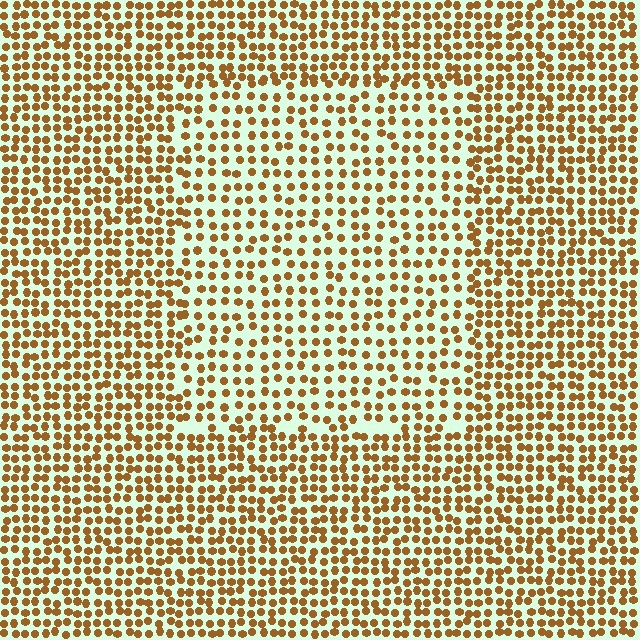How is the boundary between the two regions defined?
The boundary is defined by a change in element density (approximately 1.6x ratio). All elements are the same color, size, and shape.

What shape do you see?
I see a rectangle.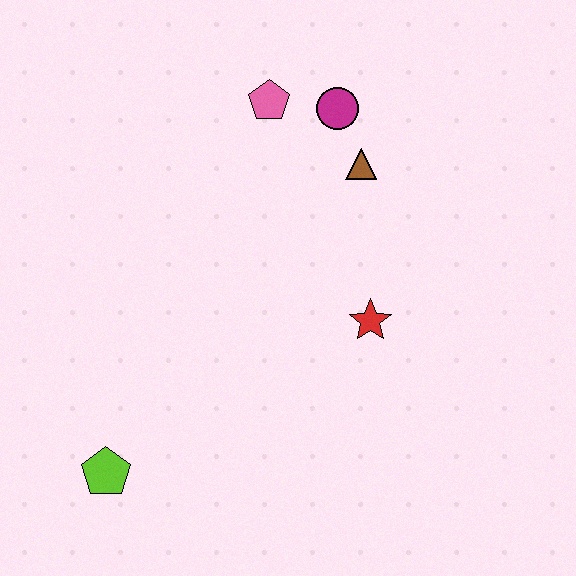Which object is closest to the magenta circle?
The brown triangle is closest to the magenta circle.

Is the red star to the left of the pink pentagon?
No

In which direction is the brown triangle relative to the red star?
The brown triangle is above the red star.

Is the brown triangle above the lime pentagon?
Yes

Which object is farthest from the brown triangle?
The lime pentagon is farthest from the brown triangle.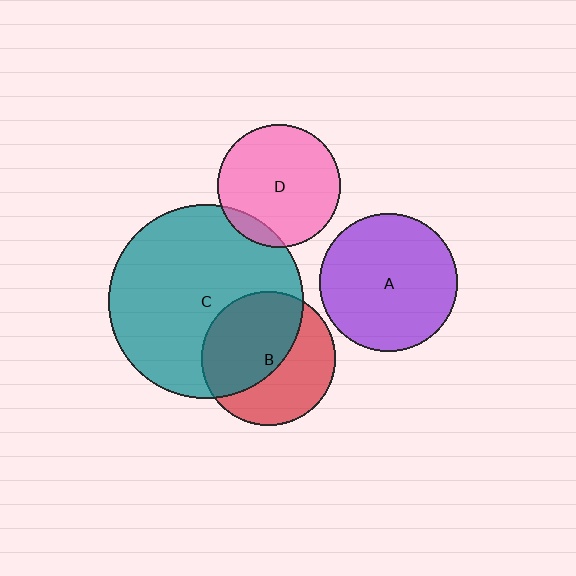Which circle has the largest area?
Circle C (teal).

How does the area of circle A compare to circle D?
Approximately 1.2 times.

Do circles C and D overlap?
Yes.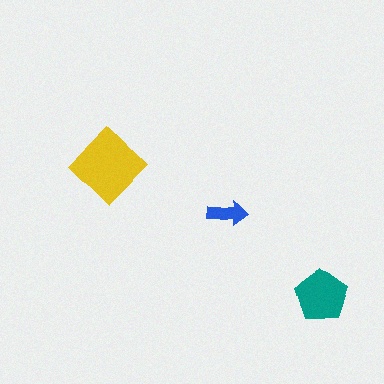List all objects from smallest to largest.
The blue arrow, the teal pentagon, the yellow diamond.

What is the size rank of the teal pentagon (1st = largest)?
2nd.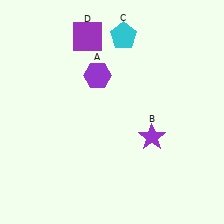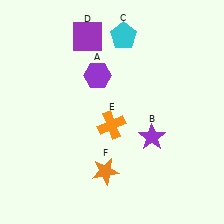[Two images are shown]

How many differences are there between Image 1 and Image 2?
There are 2 differences between the two images.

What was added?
An orange cross (E), an orange star (F) were added in Image 2.